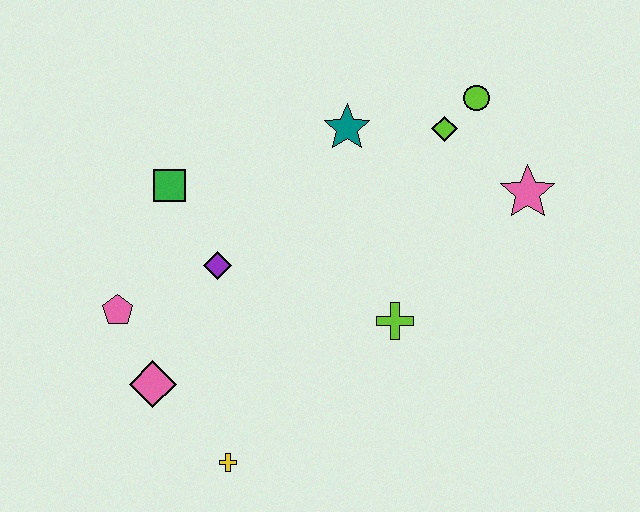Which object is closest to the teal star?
The lime diamond is closest to the teal star.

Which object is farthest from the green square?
The pink star is farthest from the green square.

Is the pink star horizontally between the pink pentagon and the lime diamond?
No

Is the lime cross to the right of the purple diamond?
Yes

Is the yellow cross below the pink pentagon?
Yes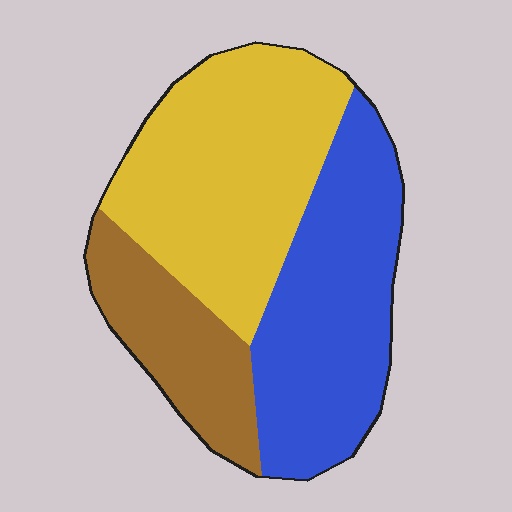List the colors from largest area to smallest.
From largest to smallest: yellow, blue, brown.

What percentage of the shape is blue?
Blue takes up between a quarter and a half of the shape.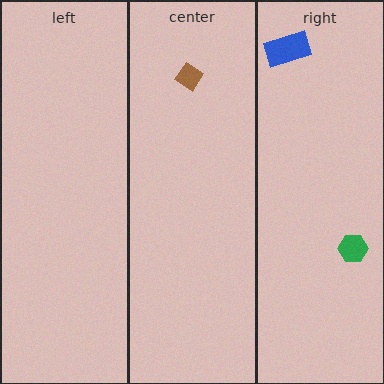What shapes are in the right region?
The blue rectangle, the green hexagon.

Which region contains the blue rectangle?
The right region.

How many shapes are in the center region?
1.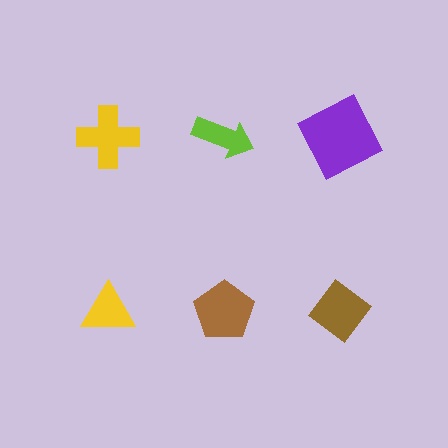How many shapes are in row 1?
3 shapes.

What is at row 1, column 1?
A yellow cross.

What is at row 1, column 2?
A lime arrow.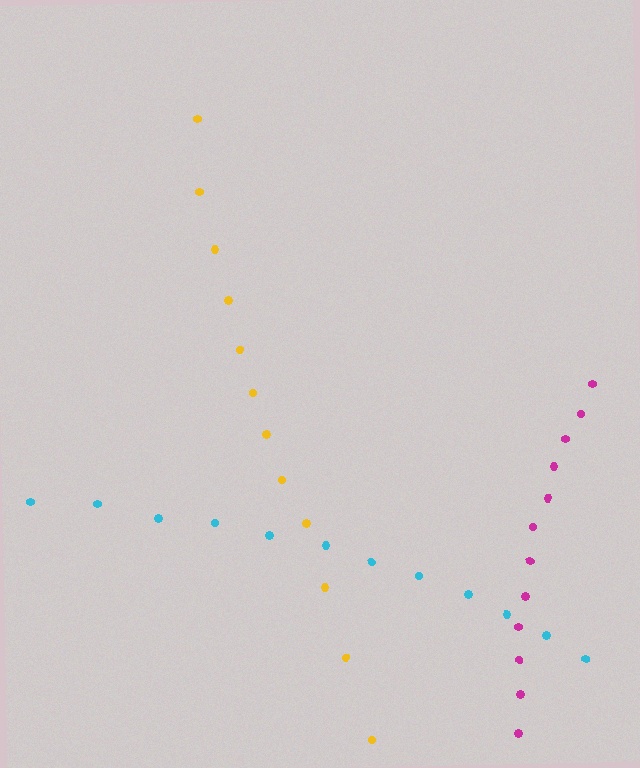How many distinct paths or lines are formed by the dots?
There are 3 distinct paths.